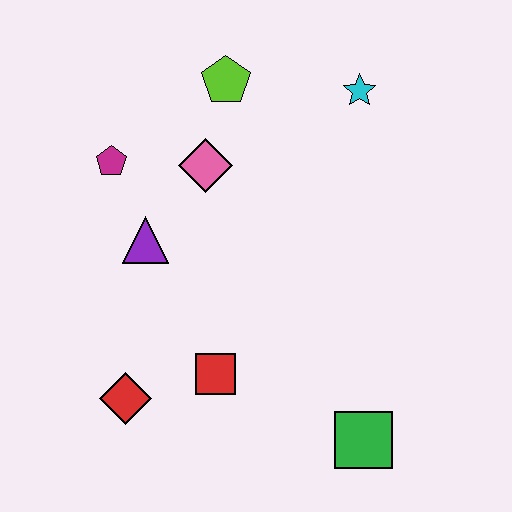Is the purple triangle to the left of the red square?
Yes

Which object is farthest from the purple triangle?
The green square is farthest from the purple triangle.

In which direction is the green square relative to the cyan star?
The green square is below the cyan star.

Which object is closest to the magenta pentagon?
The purple triangle is closest to the magenta pentagon.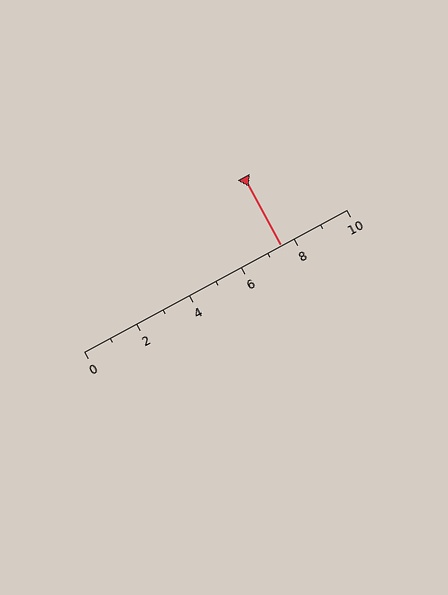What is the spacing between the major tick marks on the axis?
The major ticks are spaced 2 apart.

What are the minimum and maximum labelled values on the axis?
The axis runs from 0 to 10.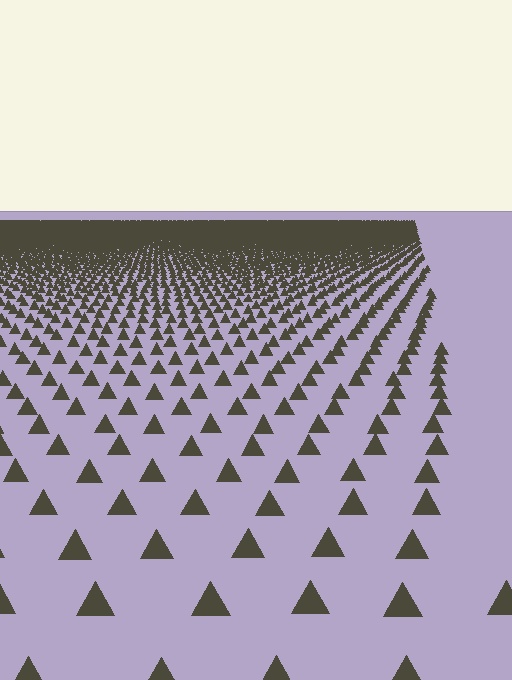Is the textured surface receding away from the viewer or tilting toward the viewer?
The surface is receding away from the viewer. Texture elements get smaller and denser toward the top.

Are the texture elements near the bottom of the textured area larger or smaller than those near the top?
Larger. Near the bottom, elements are closer to the viewer and appear at a bigger on-screen size.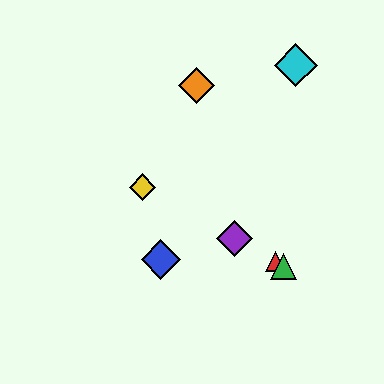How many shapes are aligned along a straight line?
4 shapes (the red triangle, the green triangle, the yellow diamond, the purple diamond) are aligned along a straight line.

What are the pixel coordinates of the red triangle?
The red triangle is at (276, 262).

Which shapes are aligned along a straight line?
The red triangle, the green triangle, the yellow diamond, the purple diamond are aligned along a straight line.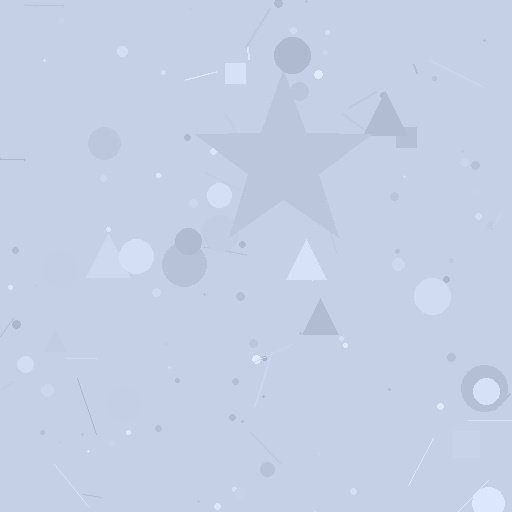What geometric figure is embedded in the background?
A star is embedded in the background.